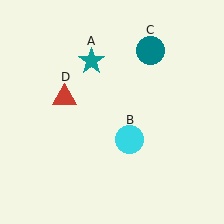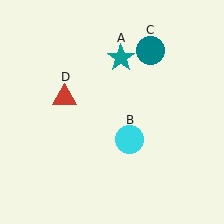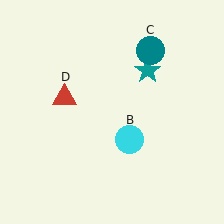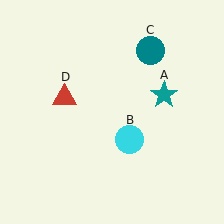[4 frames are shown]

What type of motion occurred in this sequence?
The teal star (object A) rotated clockwise around the center of the scene.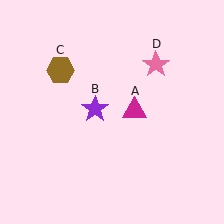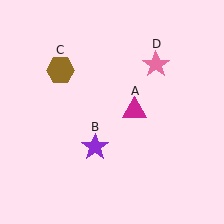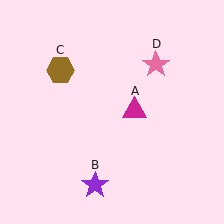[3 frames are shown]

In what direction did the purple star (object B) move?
The purple star (object B) moved down.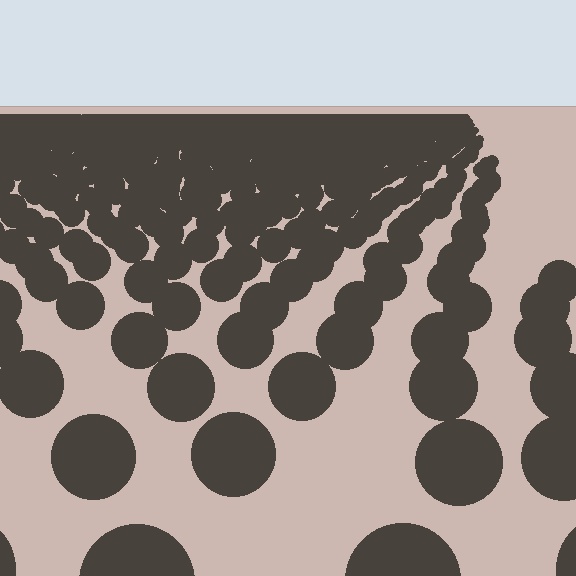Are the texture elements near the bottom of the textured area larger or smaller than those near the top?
Larger. Near the bottom, elements are closer to the viewer and appear at a bigger on-screen size.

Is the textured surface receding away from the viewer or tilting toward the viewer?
The surface is receding away from the viewer. Texture elements get smaller and denser toward the top.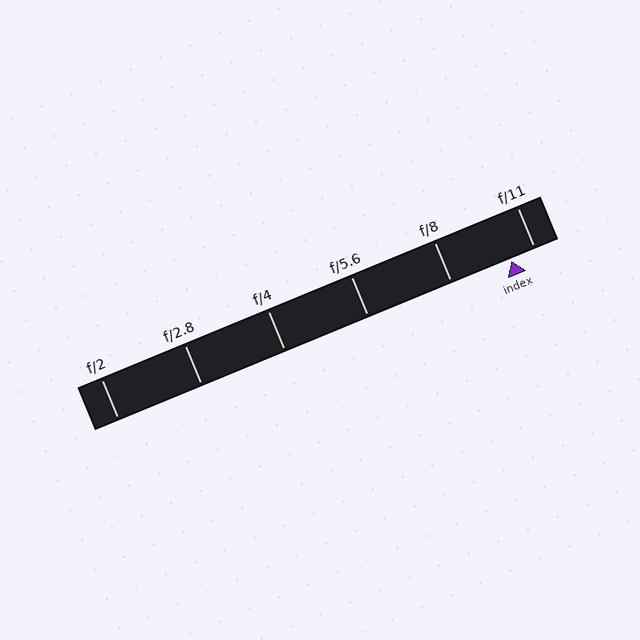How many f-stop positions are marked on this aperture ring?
There are 6 f-stop positions marked.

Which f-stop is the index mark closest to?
The index mark is closest to f/11.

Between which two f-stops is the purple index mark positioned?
The index mark is between f/8 and f/11.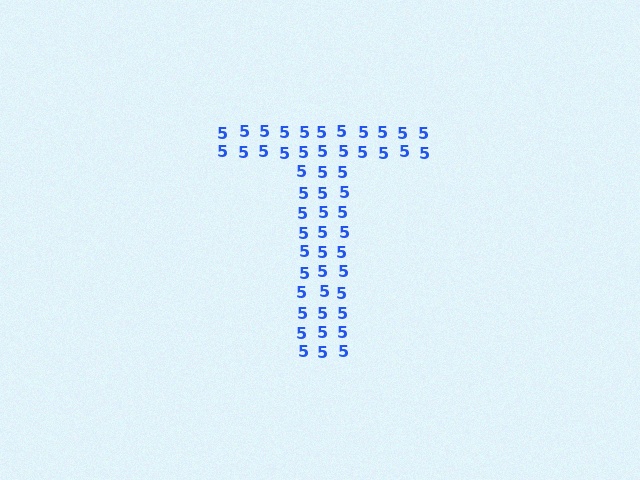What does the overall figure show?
The overall figure shows the letter T.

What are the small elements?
The small elements are digit 5's.